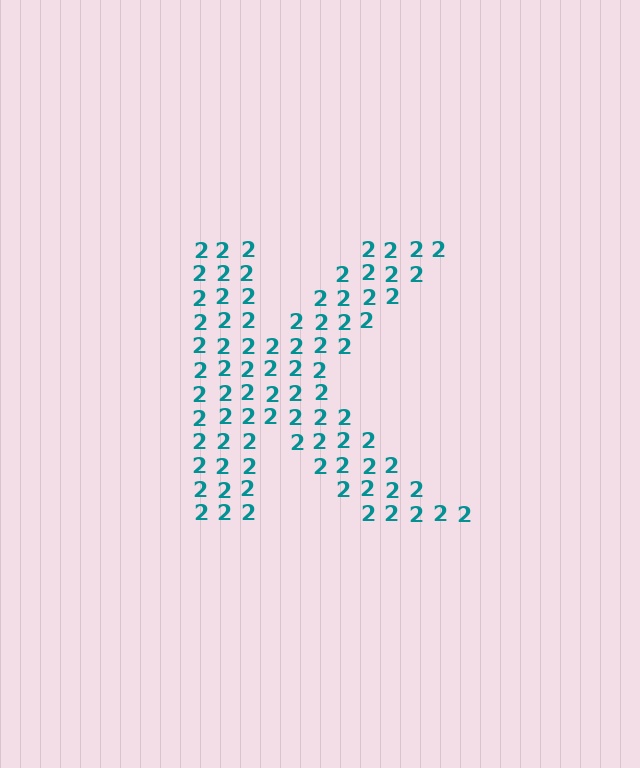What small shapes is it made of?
It is made of small digit 2's.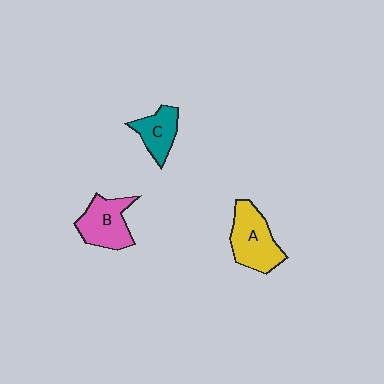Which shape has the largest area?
Shape A (yellow).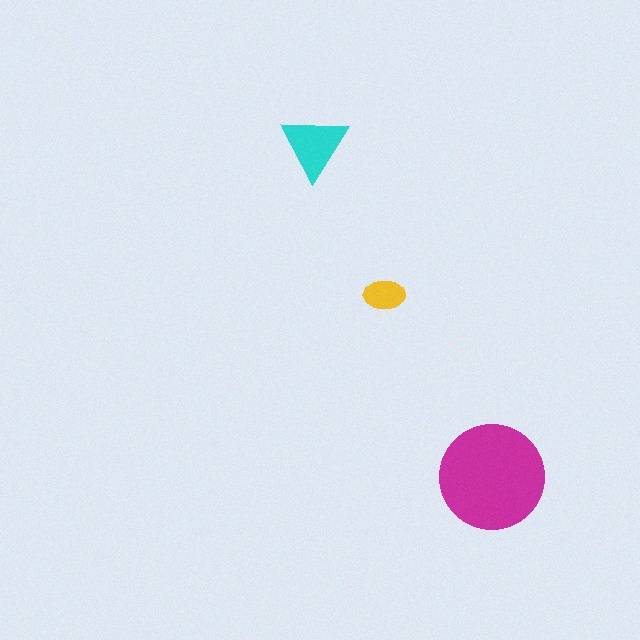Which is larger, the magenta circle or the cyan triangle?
The magenta circle.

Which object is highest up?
The cyan triangle is topmost.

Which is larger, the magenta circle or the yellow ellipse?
The magenta circle.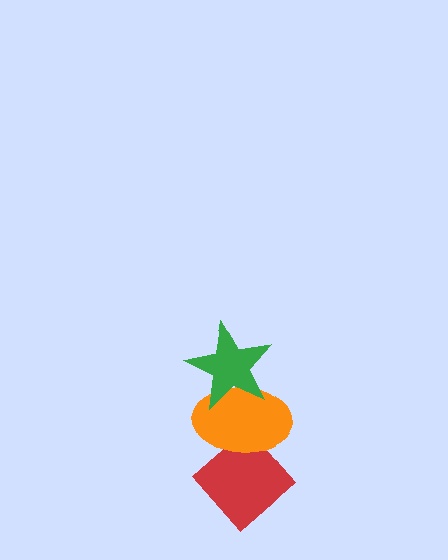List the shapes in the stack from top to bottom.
From top to bottom: the green star, the orange ellipse, the red diamond.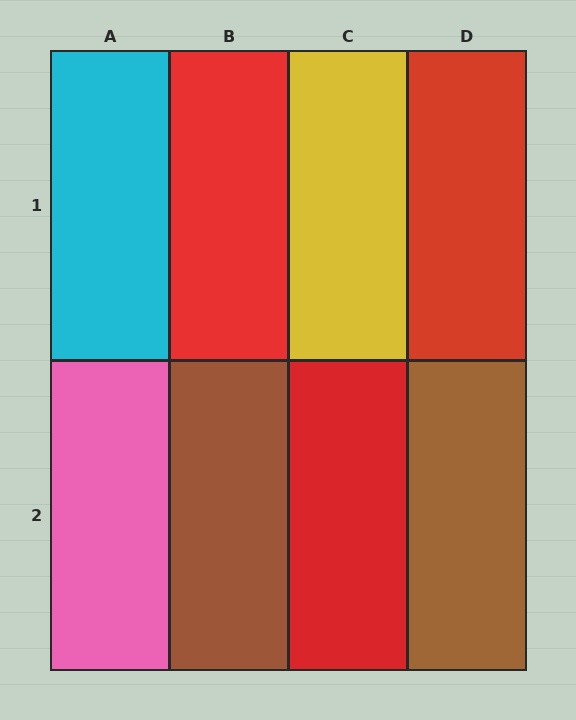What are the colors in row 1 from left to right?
Cyan, red, yellow, red.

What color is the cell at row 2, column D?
Brown.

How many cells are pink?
1 cell is pink.